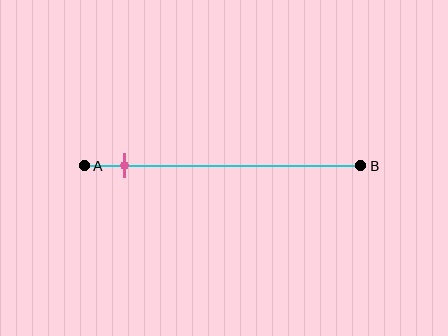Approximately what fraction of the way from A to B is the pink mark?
The pink mark is approximately 15% of the way from A to B.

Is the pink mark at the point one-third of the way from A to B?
No, the mark is at about 15% from A, not at the 33% one-third point.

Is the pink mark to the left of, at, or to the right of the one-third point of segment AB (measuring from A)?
The pink mark is to the left of the one-third point of segment AB.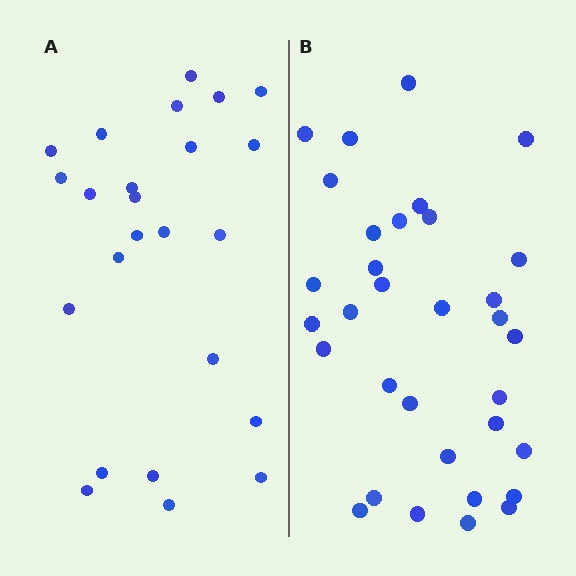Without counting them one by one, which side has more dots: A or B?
Region B (the right region) has more dots.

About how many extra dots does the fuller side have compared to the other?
Region B has roughly 8 or so more dots than region A.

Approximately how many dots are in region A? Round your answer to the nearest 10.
About 20 dots. (The exact count is 24, which rounds to 20.)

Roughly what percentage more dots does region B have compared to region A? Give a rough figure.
About 40% more.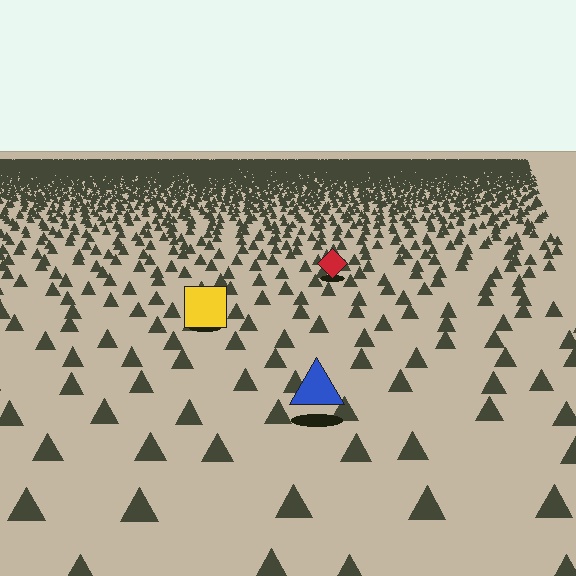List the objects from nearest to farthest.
From nearest to farthest: the blue triangle, the yellow square, the red diamond.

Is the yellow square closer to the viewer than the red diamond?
Yes. The yellow square is closer — you can tell from the texture gradient: the ground texture is coarser near it.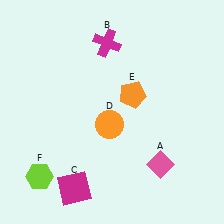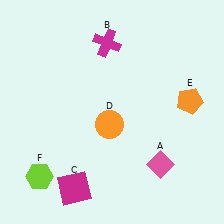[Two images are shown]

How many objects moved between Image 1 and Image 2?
1 object moved between the two images.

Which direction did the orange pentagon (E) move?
The orange pentagon (E) moved right.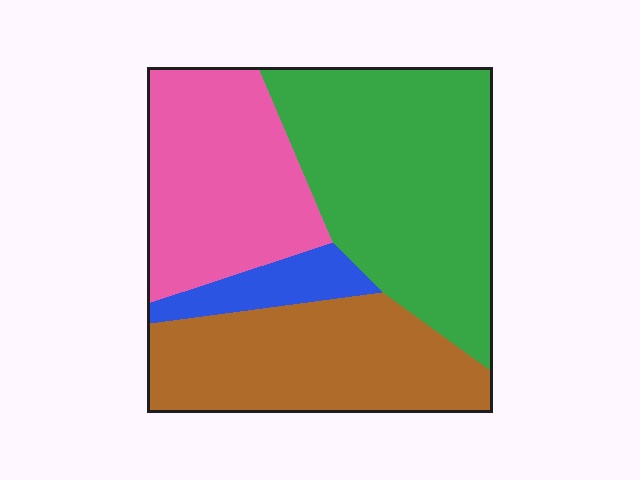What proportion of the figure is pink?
Pink takes up about one quarter (1/4) of the figure.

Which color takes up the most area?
Green, at roughly 40%.